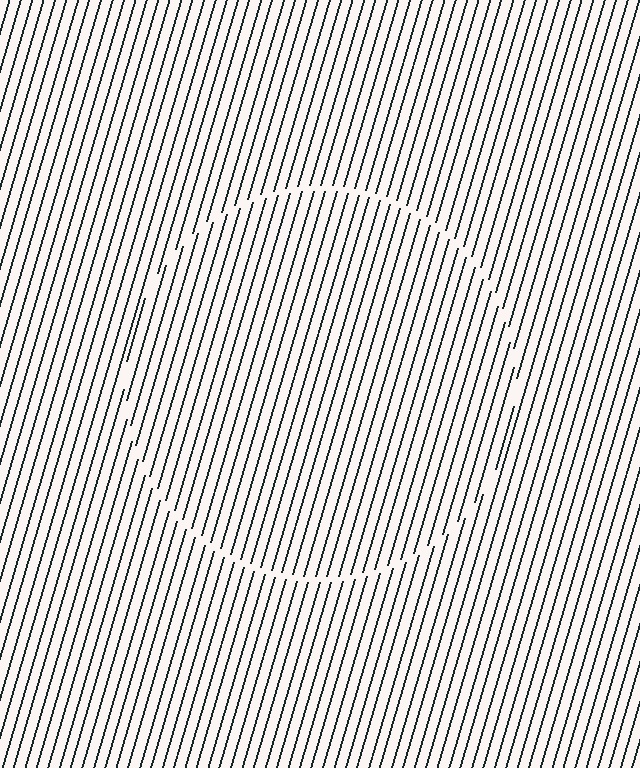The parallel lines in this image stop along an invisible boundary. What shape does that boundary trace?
An illusory circle. The interior of the shape contains the same grating, shifted by half a period — the contour is defined by the phase discontinuity where line-ends from the inner and outer gratings abut.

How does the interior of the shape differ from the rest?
The interior of the shape contains the same grating, shifted by half a period — the contour is defined by the phase discontinuity where line-ends from the inner and outer gratings abut.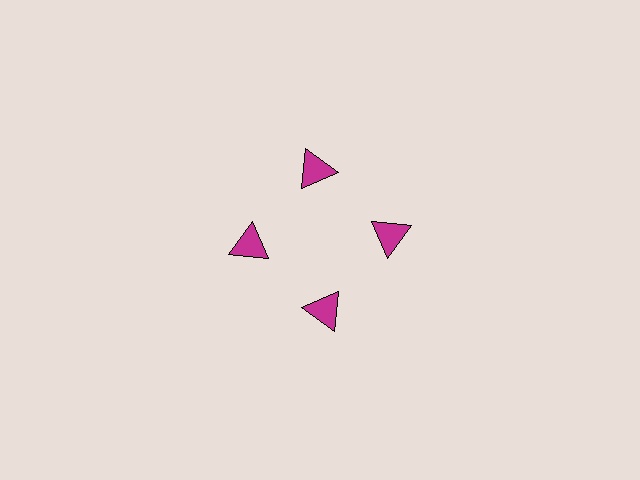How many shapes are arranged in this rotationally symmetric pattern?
There are 4 shapes, arranged in 4 groups of 1.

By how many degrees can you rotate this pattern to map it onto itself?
The pattern maps onto itself every 90 degrees of rotation.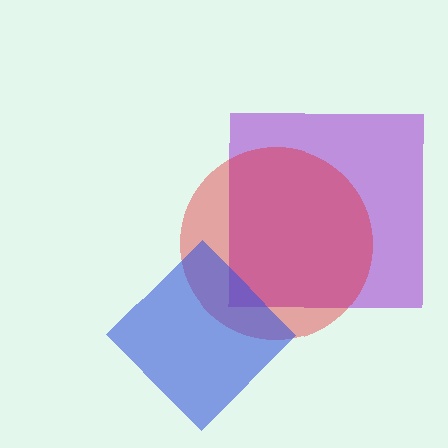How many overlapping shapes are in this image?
There are 3 overlapping shapes in the image.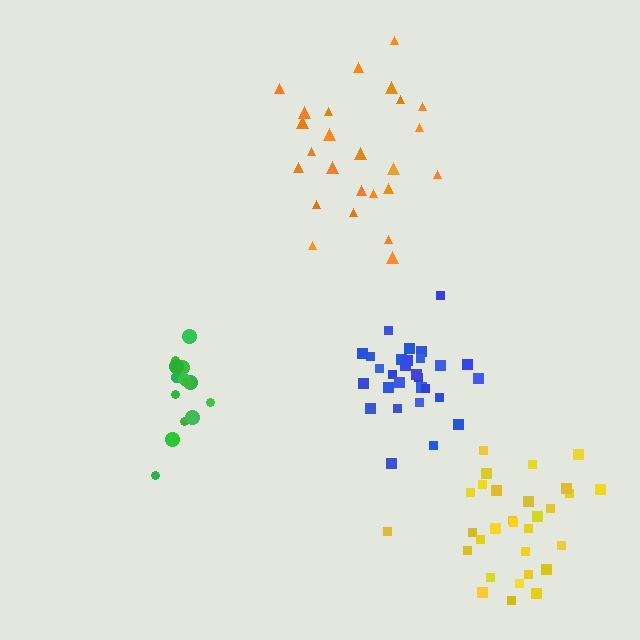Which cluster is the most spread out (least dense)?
Orange.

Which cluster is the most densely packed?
Blue.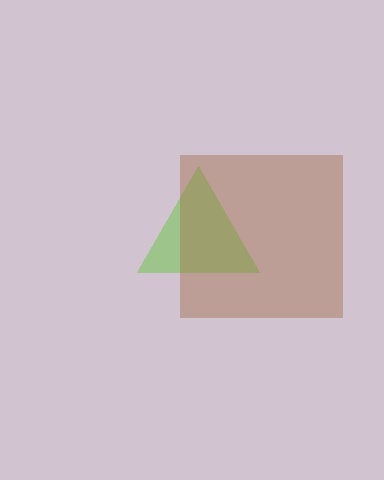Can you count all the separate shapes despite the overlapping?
Yes, there are 2 separate shapes.